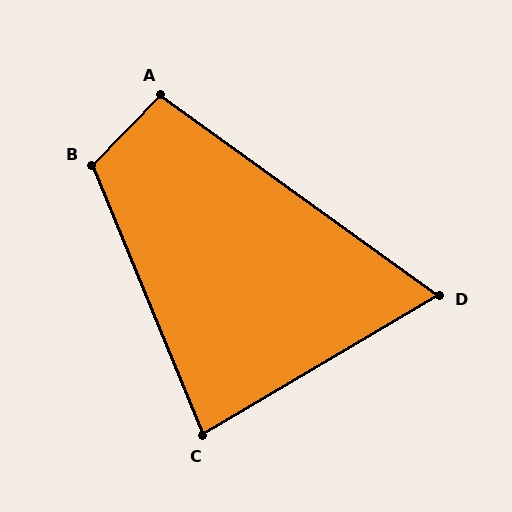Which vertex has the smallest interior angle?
D, at approximately 66 degrees.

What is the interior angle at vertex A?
Approximately 98 degrees (obtuse).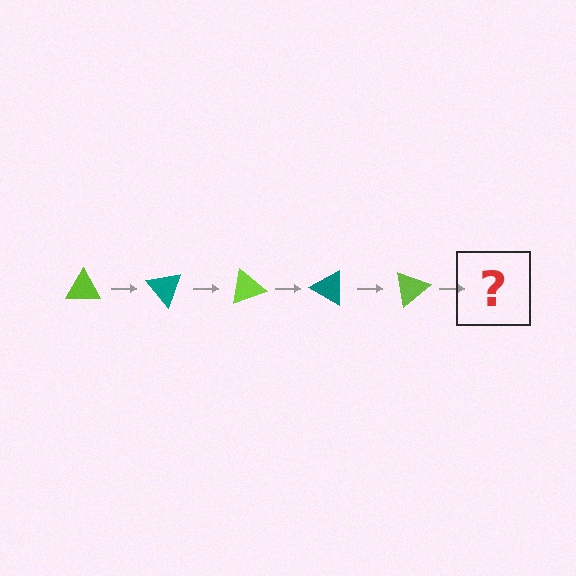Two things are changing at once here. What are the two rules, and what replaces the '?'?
The two rules are that it rotates 50 degrees each step and the color cycles through lime and teal. The '?' should be a teal triangle, rotated 250 degrees from the start.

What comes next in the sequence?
The next element should be a teal triangle, rotated 250 degrees from the start.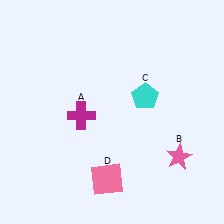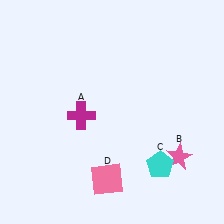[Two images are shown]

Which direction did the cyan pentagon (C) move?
The cyan pentagon (C) moved down.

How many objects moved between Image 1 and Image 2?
1 object moved between the two images.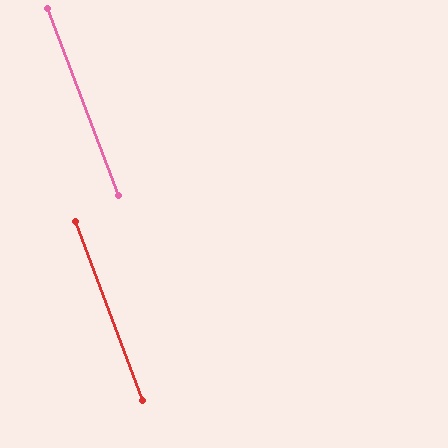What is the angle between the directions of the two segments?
Approximately 1 degree.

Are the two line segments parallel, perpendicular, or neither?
Parallel — their directions differ by only 0.6°.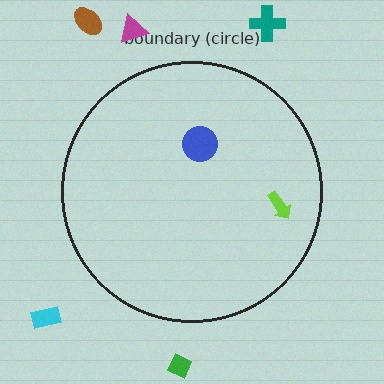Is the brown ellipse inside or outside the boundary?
Outside.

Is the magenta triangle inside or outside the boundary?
Outside.